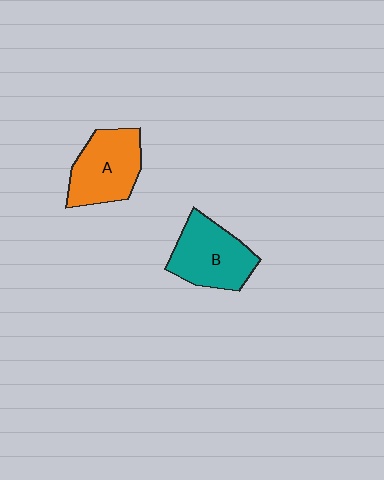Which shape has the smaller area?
Shape A (orange).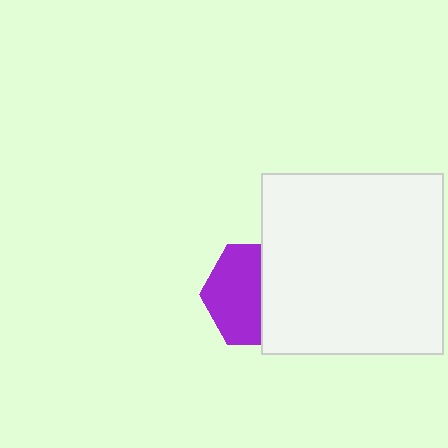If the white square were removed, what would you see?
You would see the complete purple hexagon.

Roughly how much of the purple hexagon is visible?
About half of it is visible (roughly 56%).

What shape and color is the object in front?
The object in front is a white square.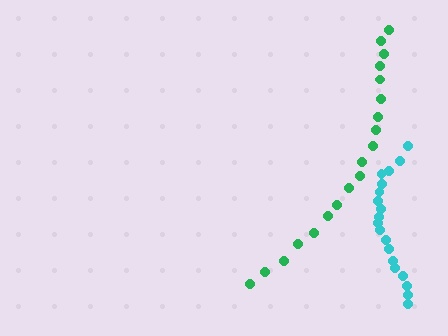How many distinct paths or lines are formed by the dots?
There are 2 distinct paths.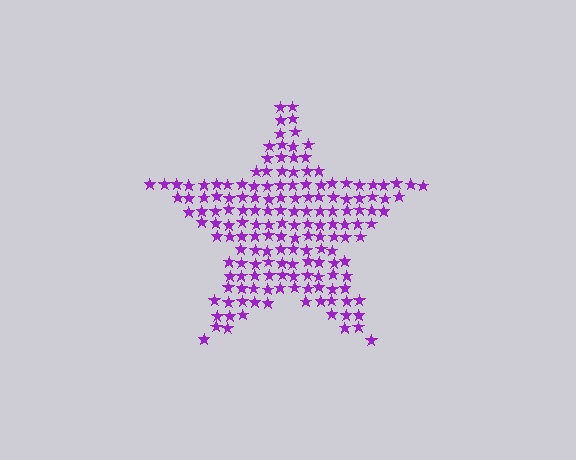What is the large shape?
The large shape is a star.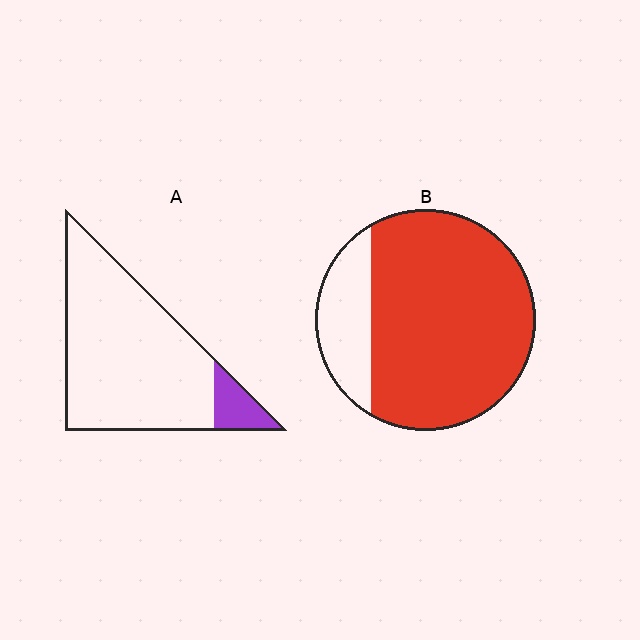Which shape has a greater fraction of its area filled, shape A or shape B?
Shape B.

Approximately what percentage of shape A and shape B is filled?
A is approximately 10% and B is approximately 80%.